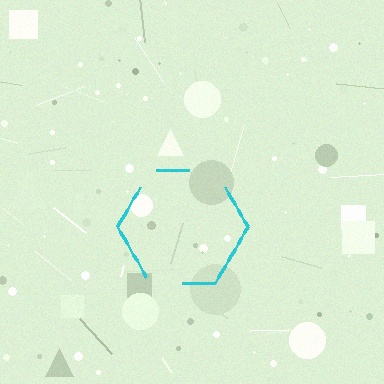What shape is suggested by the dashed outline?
The dashed outline suggests a hexagon.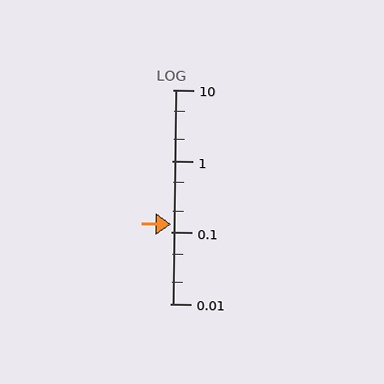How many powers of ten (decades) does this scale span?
The scale spans 3 decades, from 0.01 to 10.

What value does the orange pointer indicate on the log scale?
The pointer indicates approximately 0.13.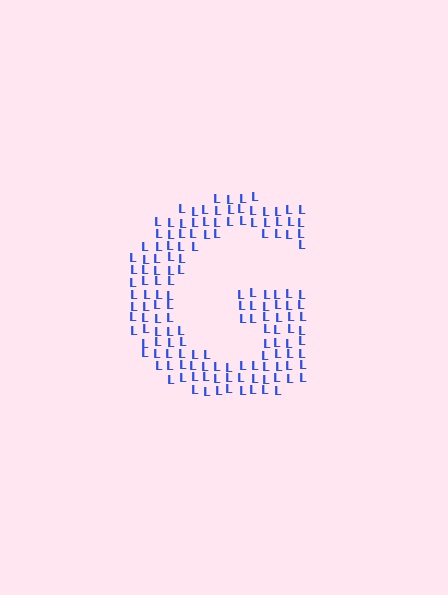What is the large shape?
The large shape is the letter G.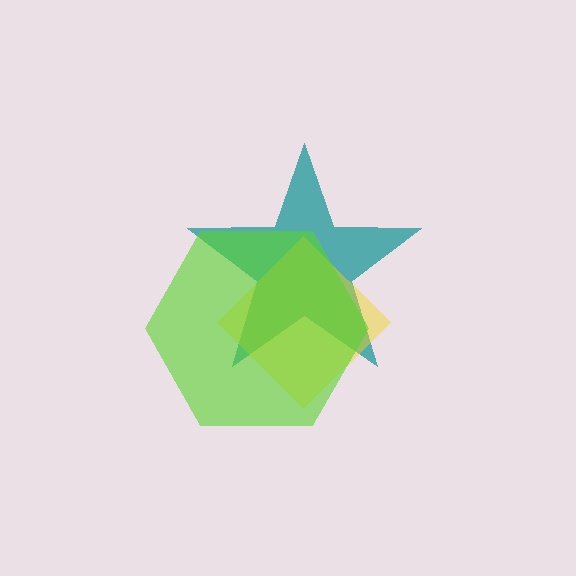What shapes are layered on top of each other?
The layered shapes are: a teal star, a yellow diamond, a lime hexagon.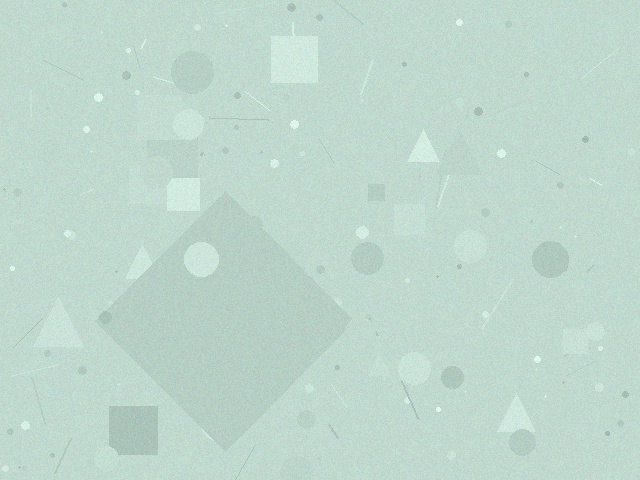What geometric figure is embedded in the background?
A diamond is embedded in the background.